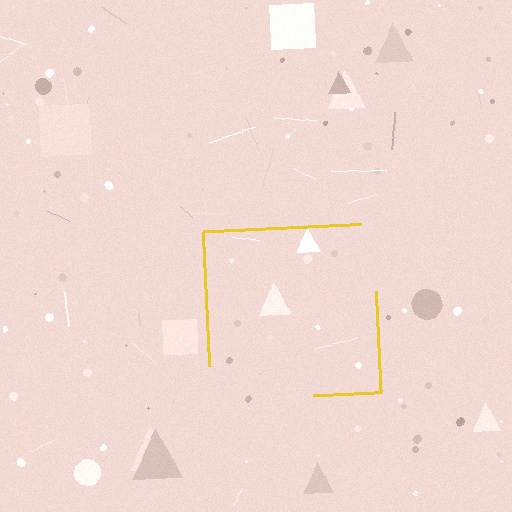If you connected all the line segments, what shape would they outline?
They would outline a square.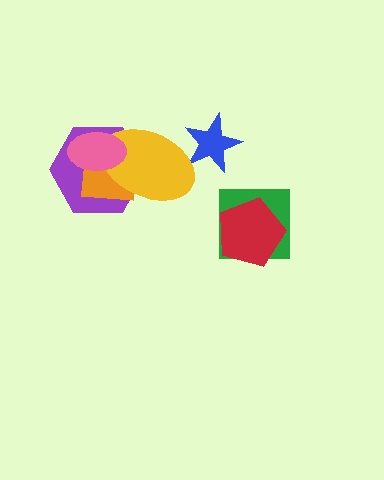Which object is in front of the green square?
The red pentagon is in front of the green square.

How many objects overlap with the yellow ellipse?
4 objects overlap with the yellow ellipse.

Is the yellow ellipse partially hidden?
Yes, it is partially covered by another shape.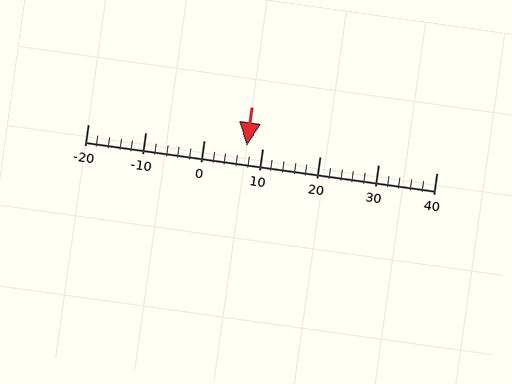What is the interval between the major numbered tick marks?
The major tick marks are spaced 10 units apart.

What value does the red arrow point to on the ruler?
The red arrow points to approximately 7.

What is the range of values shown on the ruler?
The ruler shows values from -20 to 40.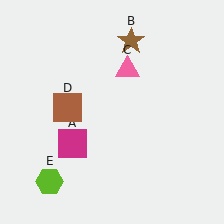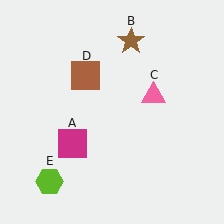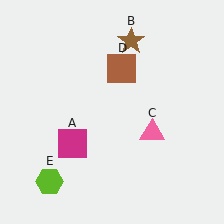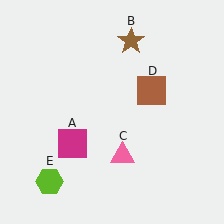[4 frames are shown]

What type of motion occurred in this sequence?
The pink triangle (object C), brown square (object D) rotated clockwise around the center of the scene.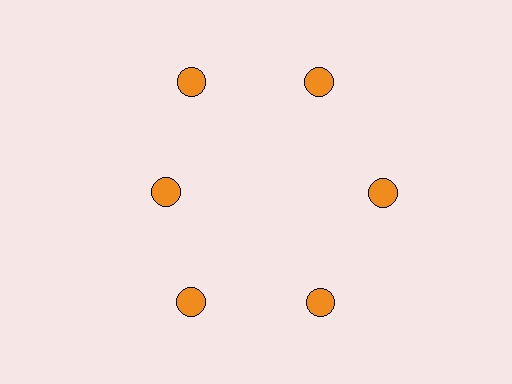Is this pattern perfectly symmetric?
No. The 6 orange circles are arranged in a ring, but one element near the 9 o'clock position is pulled inward toward the center, breaking the 6-fold rotational symmetry.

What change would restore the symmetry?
The symmetry would be restored by moving it outward, back onto the ring so that all 6 circles sit at equal angles and equal distance from the center.